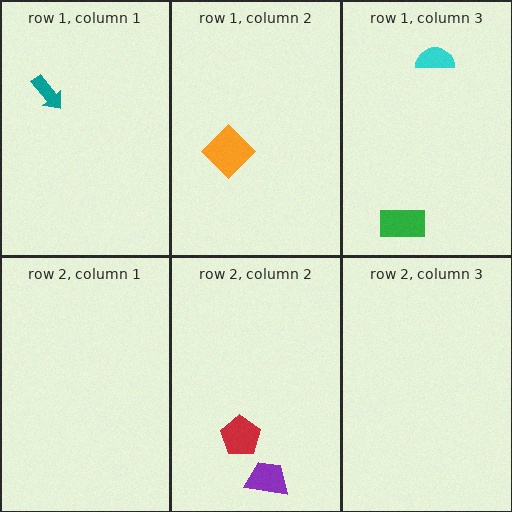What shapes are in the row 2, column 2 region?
The purple trapezoid, the red pentagon.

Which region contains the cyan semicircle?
The row 1, column 3 region.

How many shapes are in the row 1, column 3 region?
2.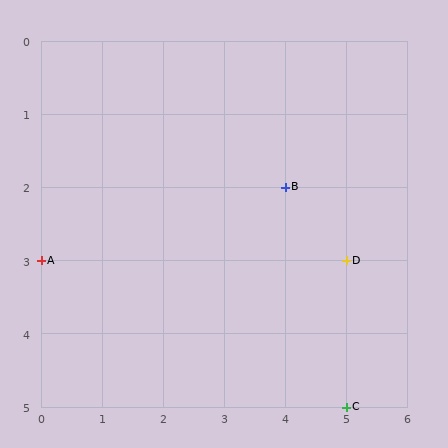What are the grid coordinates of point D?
Point D is at grid coordinates (5, 3).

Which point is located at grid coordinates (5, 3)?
Point D is at (5, 3).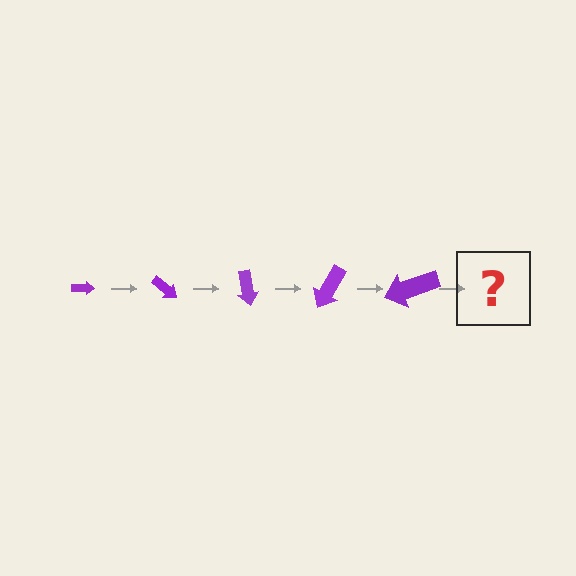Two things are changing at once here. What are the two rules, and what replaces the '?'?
The two rules are that the arrow grows larger each step and it rotates 40 degrees each step. The '?' should be an arrow, larger than the previous one and rotated 200 degrees from the start.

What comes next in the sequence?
The next element should be an arrow, larger than the previous one and rotated 200 degrees from the start.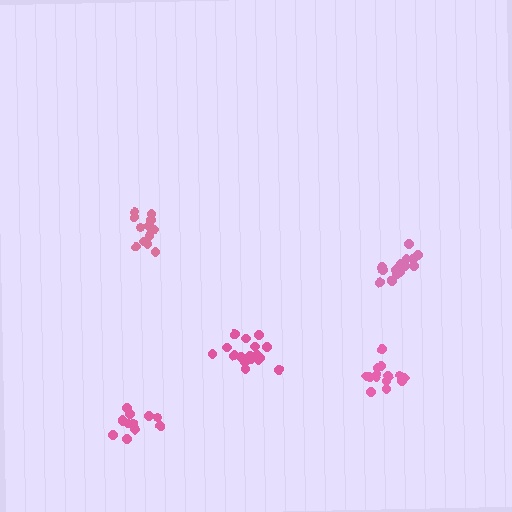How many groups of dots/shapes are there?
There are 5 groups.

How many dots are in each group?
Group 1: 12 dots, Group 2: 15 dots, Group 3: 13 dots, Group 4: 17 dots, Group 5: 14 dots (71 total).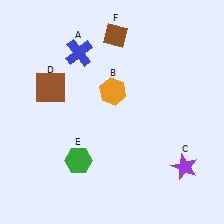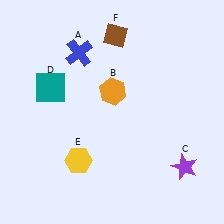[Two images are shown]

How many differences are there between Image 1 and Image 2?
There are 2 differences between the two images.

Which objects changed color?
D changed from brown to teal. E changed from green to yellow.